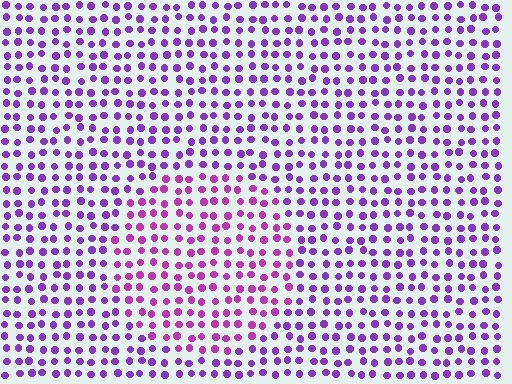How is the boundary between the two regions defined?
The boundary is defined purely by a slight shift in hue (about 28 degrees). Spacing, size, and orientation are identical on both sides.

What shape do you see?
I see a circle.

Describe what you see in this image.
The image is filled with small purple elements in a uniform arrangement. A circle-shaped region is visible where the elements are tinted to a slightly different hue, forming a subtle color boundary.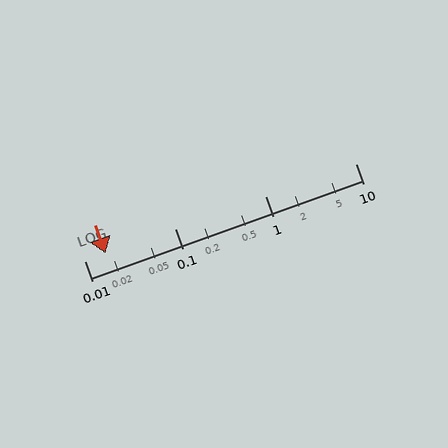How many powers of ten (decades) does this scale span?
The scale spans 3 decades, from 0.01 to 10.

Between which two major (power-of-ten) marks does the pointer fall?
The pointer is between 0.01 and 0.1.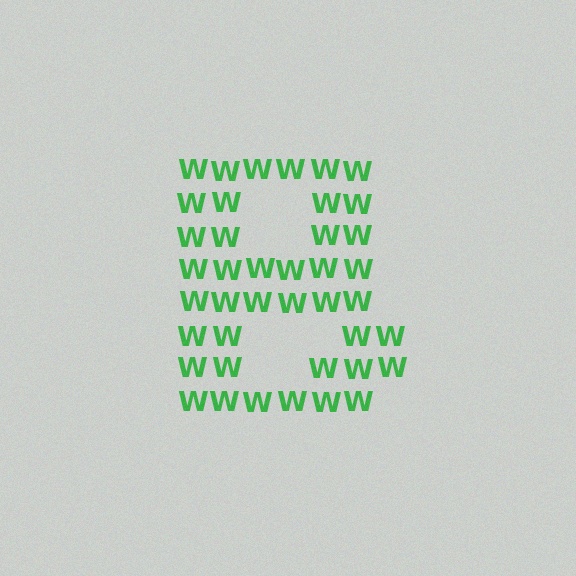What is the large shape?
The large shape is the letter B.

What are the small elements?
The small elements are letter W's.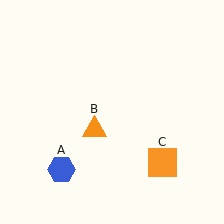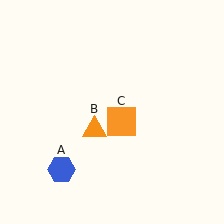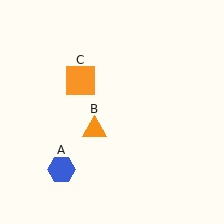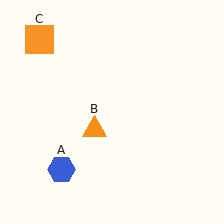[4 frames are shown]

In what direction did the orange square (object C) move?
The orange square (object C) moved up and to the left.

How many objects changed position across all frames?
1 object changed position: orange square (object C).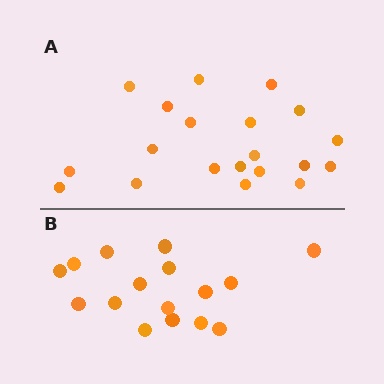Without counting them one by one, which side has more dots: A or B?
Region A (the top region) has more dots.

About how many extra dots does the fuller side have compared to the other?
Region A has about 4 more dots than region B.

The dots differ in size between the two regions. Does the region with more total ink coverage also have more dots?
No. Region B has more total ink coverage because its dots are larger, but region A actually contains more individual dots. Total area can be misleading — the number of items is what matters here.